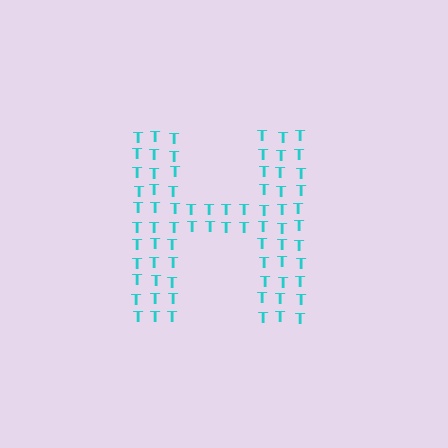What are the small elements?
The small elements are letter T's.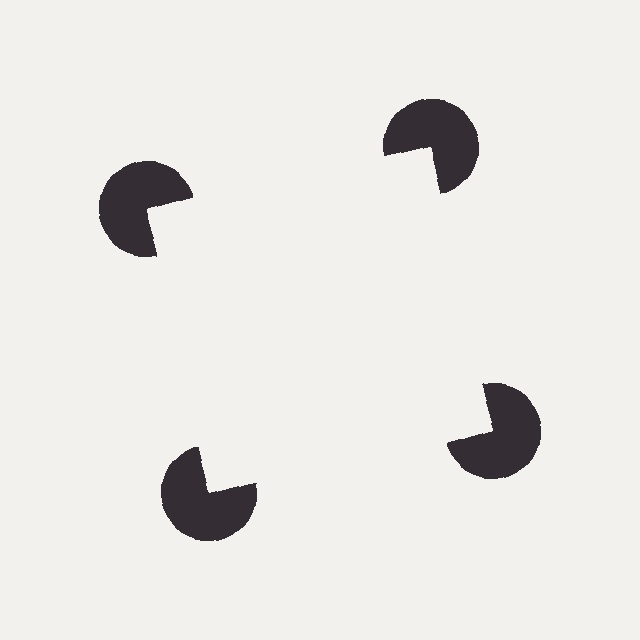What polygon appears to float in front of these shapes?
An illusory square — its edges are inferred from the aligned wedge cuts in the pac-man discs, not physically drawn.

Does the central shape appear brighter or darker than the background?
It typically appears slightly brighter than the background, even though no actual brightness change is drawn.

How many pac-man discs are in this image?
There are 4 — one at each vertex of the illusory square.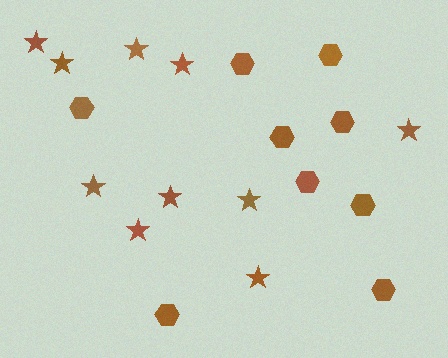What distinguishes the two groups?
There are 2 groups: one group of hexagons (9) and one group of stars (10).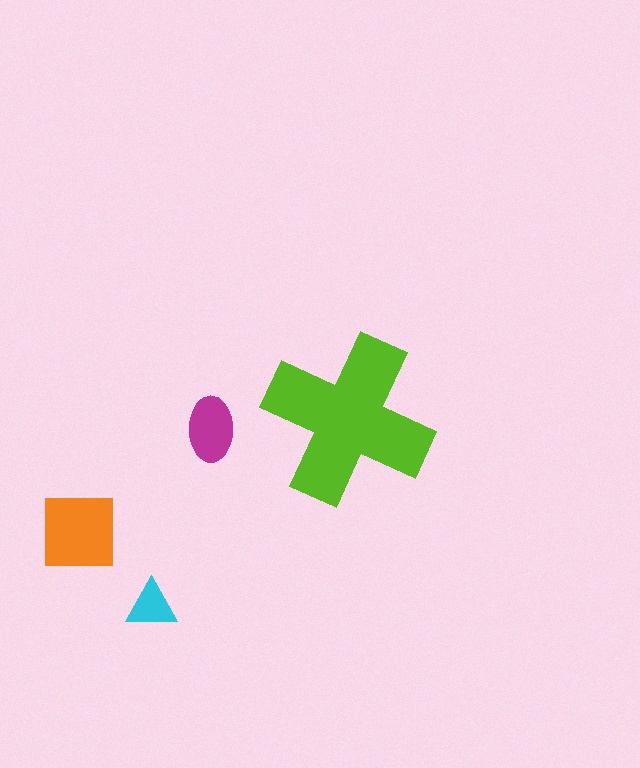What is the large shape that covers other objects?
A lime cross.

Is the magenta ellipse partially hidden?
No, the magenta ellipse is fully visible.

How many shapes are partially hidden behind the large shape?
0 shapes are partially hidden.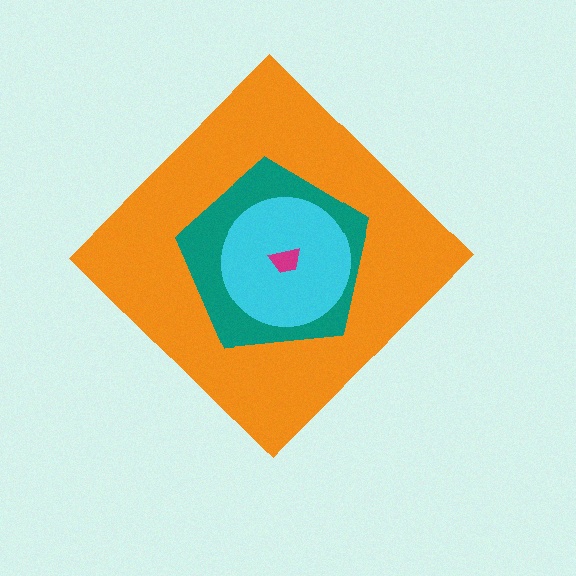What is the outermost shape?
The orange diamond.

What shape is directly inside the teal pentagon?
The cyan circle.